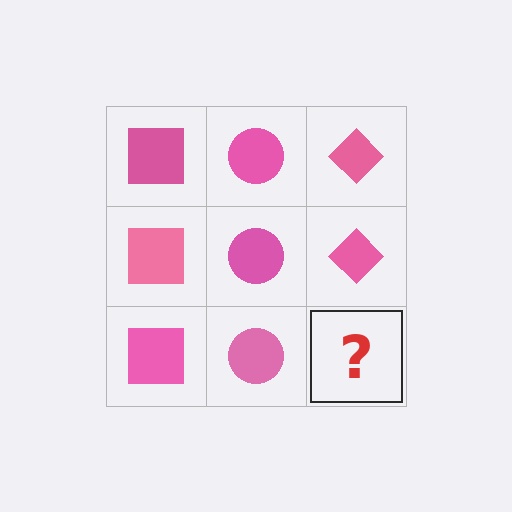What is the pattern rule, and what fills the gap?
The rule is that each column has a consistent shape. The gap should be filled with a pink diamond.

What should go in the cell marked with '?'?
The missing cell should contain a pink diamond.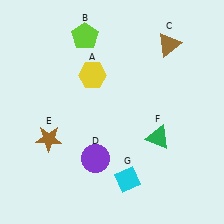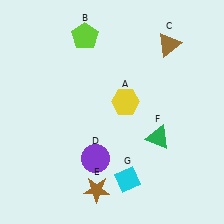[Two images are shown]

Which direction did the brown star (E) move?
The brown star (E) moved down.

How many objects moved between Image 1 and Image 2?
2 objects moved between the two images.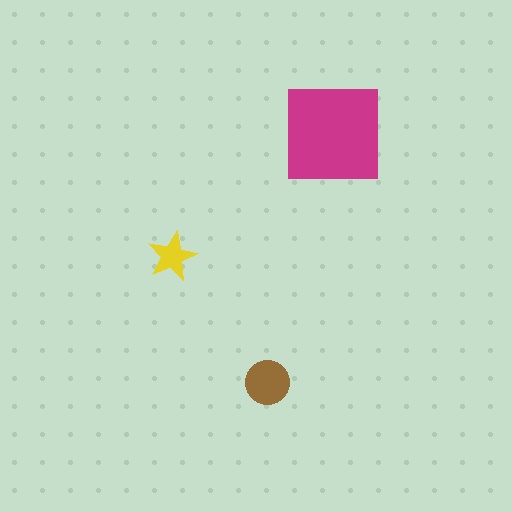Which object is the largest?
The magenta square.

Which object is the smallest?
The yellow star.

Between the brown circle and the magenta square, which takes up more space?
The magenta square.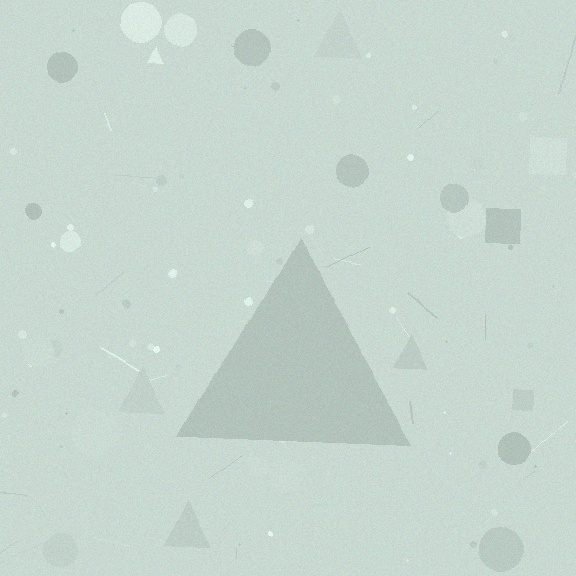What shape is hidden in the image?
A triangle is hidden in the image.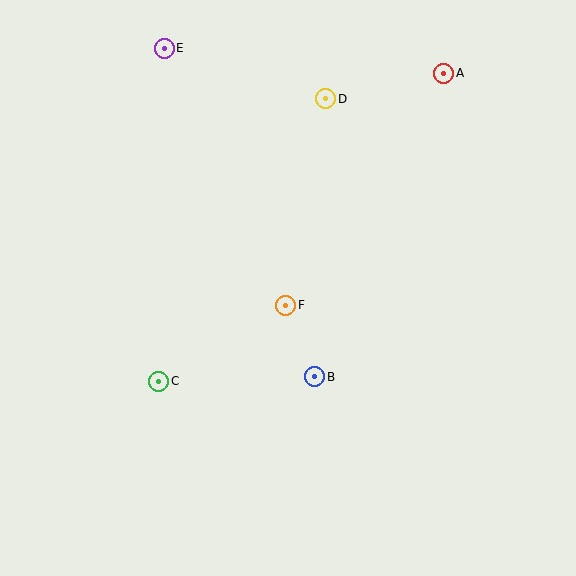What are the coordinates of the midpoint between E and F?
The midpoint between E and F is at (225, 177).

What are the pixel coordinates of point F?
Point F is at (286, 305).